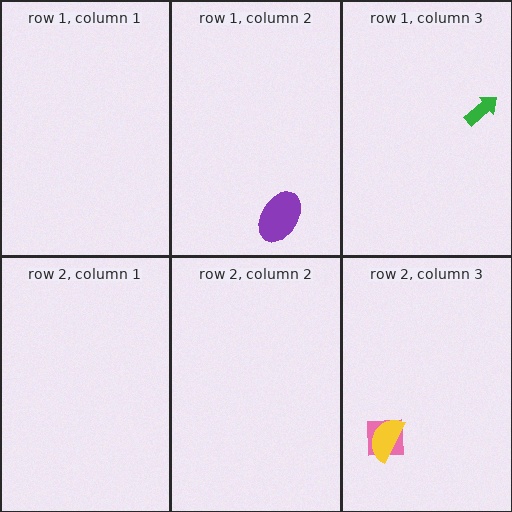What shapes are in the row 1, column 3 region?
The green arrow.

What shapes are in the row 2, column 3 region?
The pink square, the yellow semicircle.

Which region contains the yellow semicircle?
The row 2, column 3 region.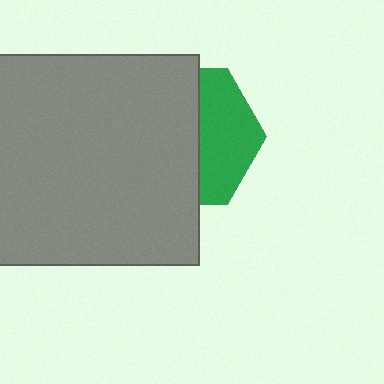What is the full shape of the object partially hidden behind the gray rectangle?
The partially hidden object is a green hexagon.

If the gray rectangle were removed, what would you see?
You would see the complete green hexagon.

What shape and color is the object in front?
The object in front is a gray rectangle.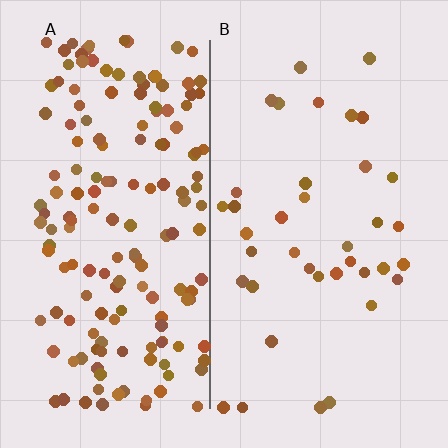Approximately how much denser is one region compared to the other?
Approximately 4.3× — region A over region B.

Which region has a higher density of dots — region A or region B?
A (the left).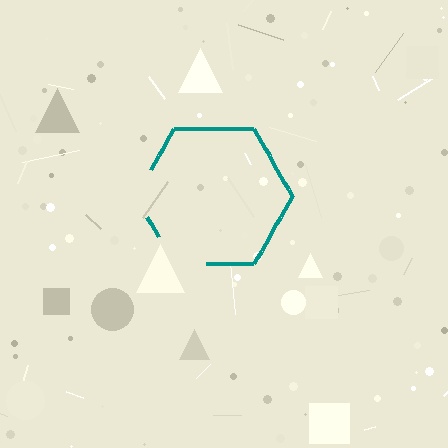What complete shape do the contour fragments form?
The contour fragments form a hexagon.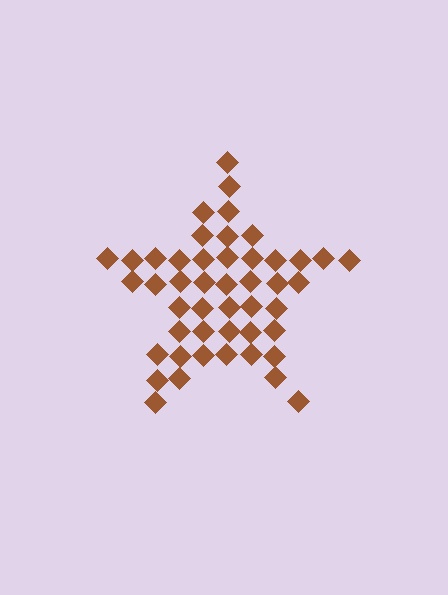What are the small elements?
The small elements are diamonds.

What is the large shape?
The large shape is a star.